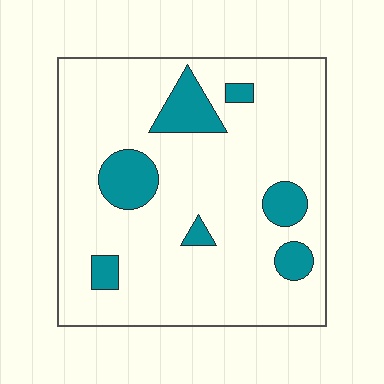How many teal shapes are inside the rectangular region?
7.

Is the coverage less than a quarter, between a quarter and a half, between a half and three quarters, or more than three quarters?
Less than a quarter.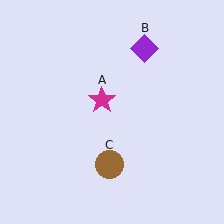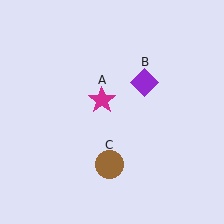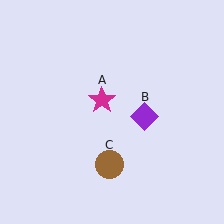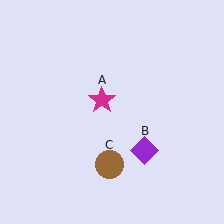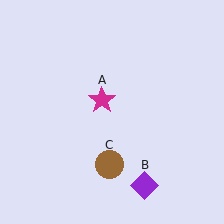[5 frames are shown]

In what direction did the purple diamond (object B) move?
The purple diamond (object B) moved down.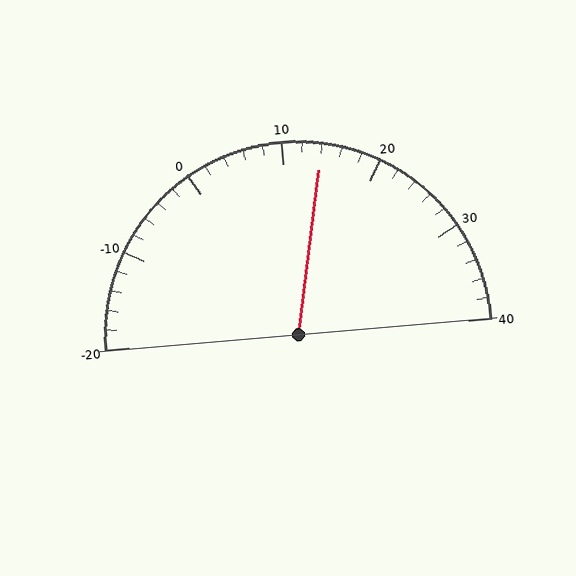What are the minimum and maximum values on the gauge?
The gauge ranges from -20 to 40.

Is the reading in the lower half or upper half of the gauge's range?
The reading is in the upper half of the range (-20 to 40).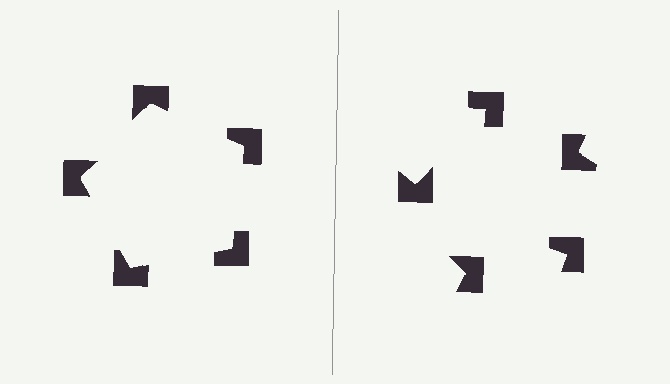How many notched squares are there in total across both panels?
10 — 5 on each side.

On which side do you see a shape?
An illusory pentagon appears on the left side. On the right side the wedge cuts are rotated, so no coherent shape forms.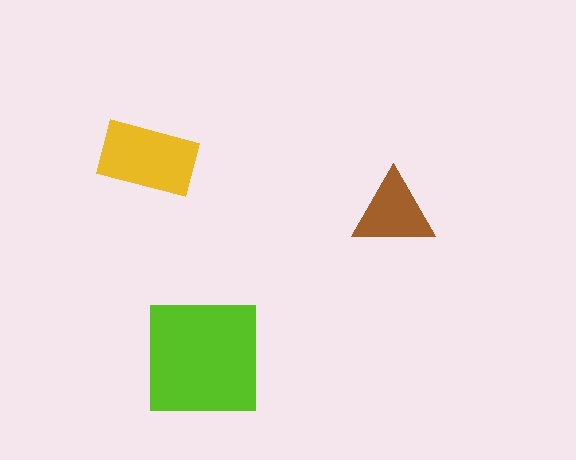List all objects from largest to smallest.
The lime square, the yellow rectangle, the brown triangle.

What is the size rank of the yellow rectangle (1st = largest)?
2nd.